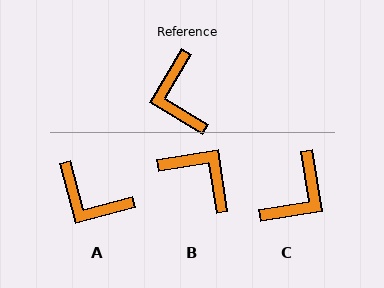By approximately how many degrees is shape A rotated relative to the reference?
Approximately 46 degrees counter-clockwise.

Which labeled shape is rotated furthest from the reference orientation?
B, about 140 degrees away.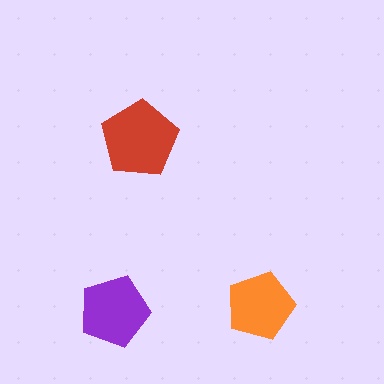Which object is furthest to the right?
The orange pentagon is rightmost.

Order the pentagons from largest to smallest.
the red one, the purple one, the orange one.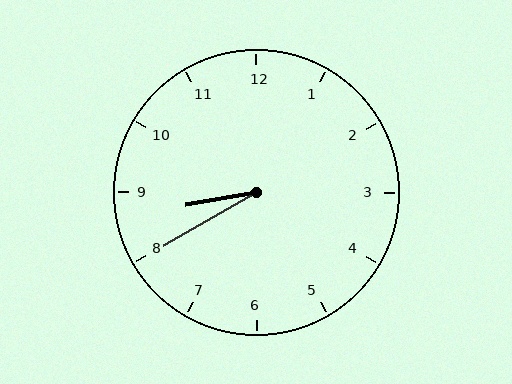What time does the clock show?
8:40.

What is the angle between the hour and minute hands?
Approximately 20 degrees.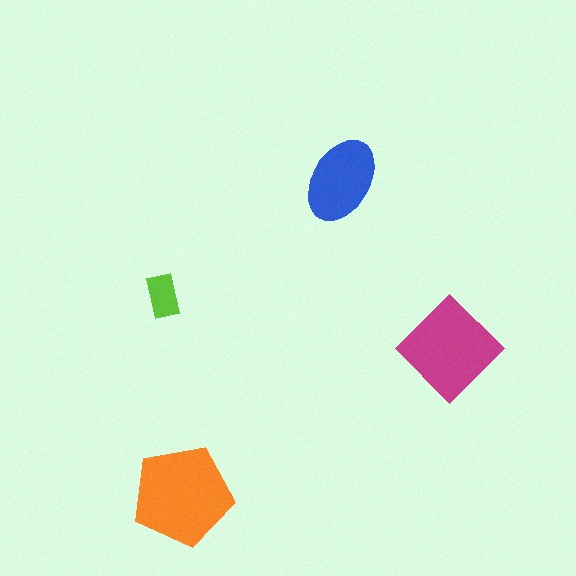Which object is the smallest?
The lime rectangle.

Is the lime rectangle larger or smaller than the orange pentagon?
Smaller.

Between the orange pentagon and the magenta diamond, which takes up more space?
The orange pentagon.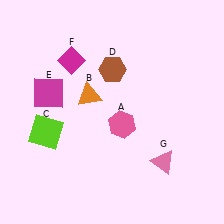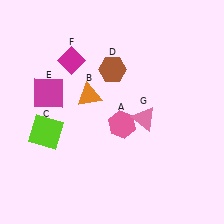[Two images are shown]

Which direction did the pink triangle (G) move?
The pink triangle (G) moved up.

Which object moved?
The pink triangle (G) moved up.